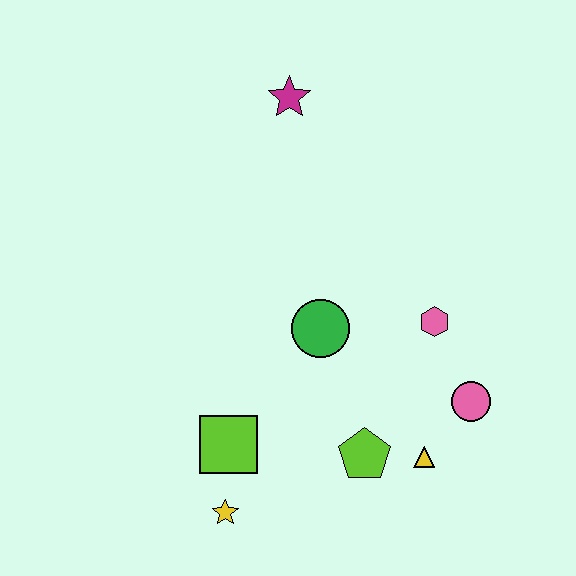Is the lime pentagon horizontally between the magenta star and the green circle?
No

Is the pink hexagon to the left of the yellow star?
No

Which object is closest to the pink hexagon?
The pink circle is closest to the pink hexagon.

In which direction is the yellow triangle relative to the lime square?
The yellow triangle is to the right of the lime square.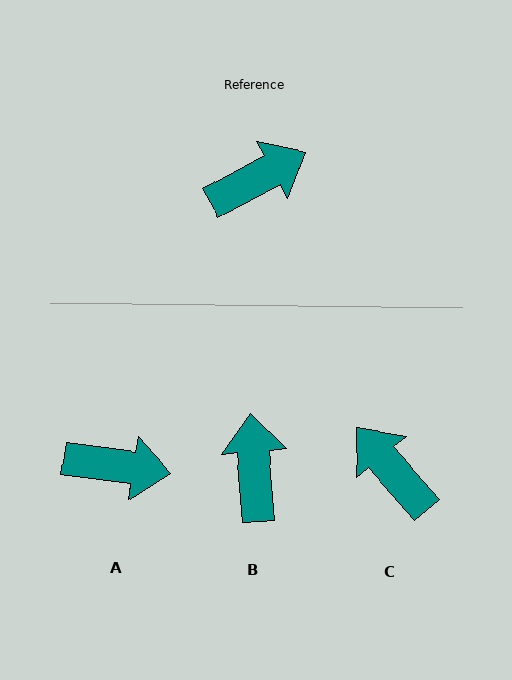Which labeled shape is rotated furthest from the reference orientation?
C, about 102 degrees away.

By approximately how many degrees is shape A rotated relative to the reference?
Approximately 36 degrees clockwise.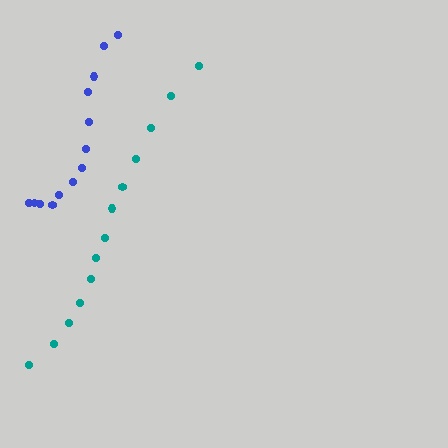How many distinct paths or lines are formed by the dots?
There are 2 distinct paths.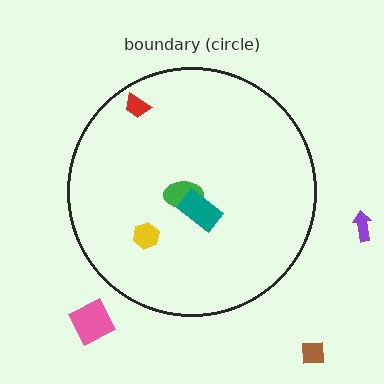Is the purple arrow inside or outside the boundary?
Outside.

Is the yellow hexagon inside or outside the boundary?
Inside.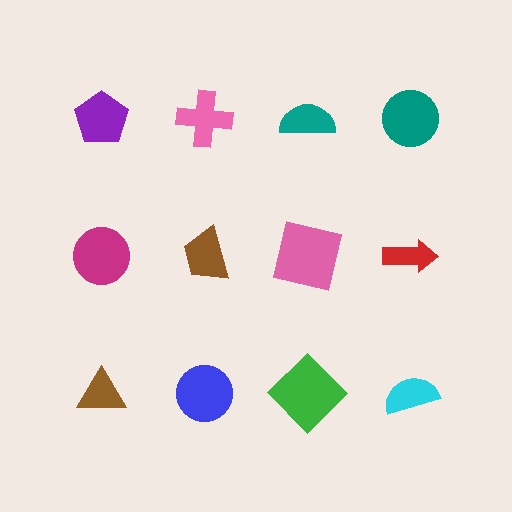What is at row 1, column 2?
A pink cross.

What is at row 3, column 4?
A cyan semicircle.